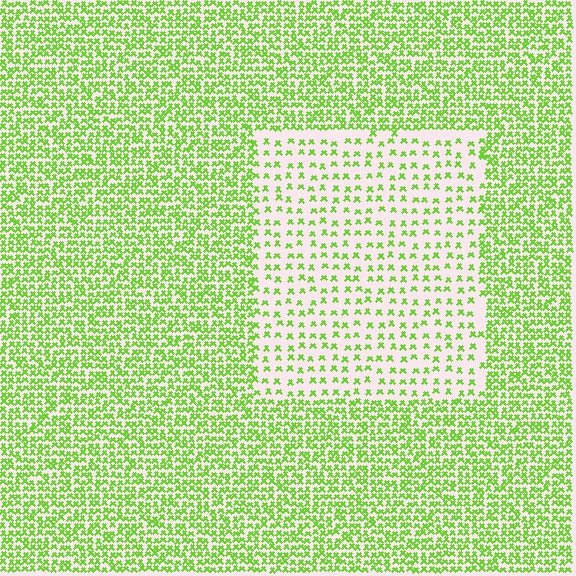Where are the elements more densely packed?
The elements are more densely packed outside the rectangle boundary.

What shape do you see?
I see a rectangle.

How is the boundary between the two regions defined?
The boundary is defined by a change in element density (approximately 2.5x ratio). All elements are the same color, size, and shape.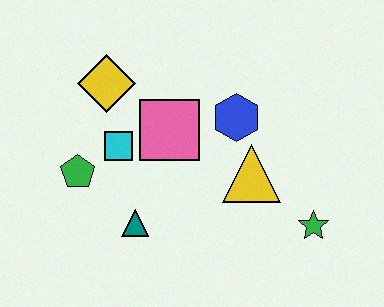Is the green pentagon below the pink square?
Yes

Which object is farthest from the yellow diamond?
The green star is farthest from the yellow diamond.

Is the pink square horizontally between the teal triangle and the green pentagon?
No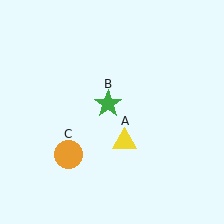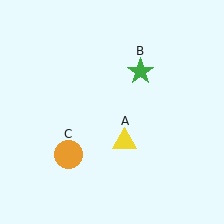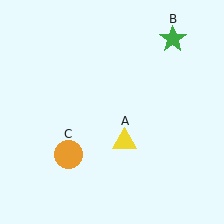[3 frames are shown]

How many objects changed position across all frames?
1 object changed position: green star (object B).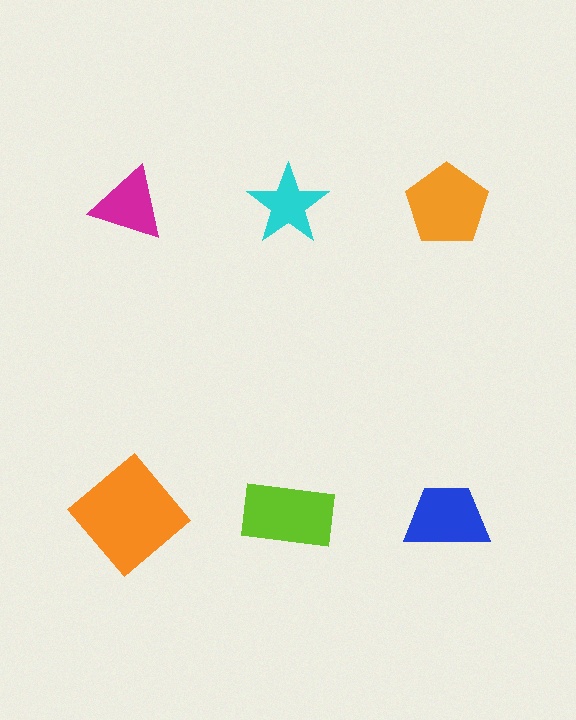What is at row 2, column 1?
An orange diamond.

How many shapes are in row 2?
3 shapes.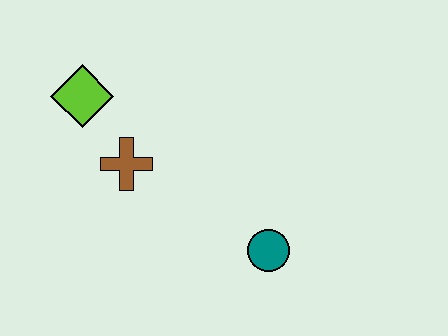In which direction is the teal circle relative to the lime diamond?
The teal circle is to the right of the lime diamond.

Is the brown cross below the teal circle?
No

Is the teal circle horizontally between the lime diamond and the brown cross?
No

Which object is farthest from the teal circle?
The lime diamond is farthest from the teal circle.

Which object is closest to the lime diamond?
The brown cross is closest to the lime diamond.